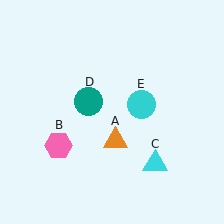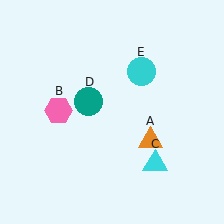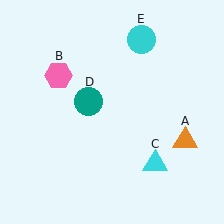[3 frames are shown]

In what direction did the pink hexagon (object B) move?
The pink hexagon (object B) moved up.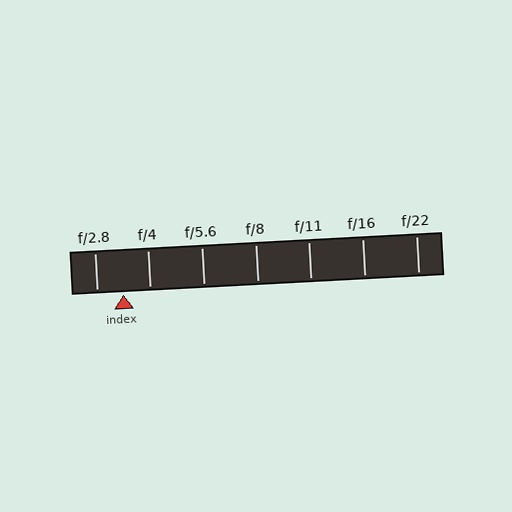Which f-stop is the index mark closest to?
The index mark is closest to f/2.8.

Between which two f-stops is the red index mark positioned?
The index mark is between f/2.8 and f/4.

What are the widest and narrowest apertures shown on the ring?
The widest aperture shown is f/2.8 and the narrowest is f/22.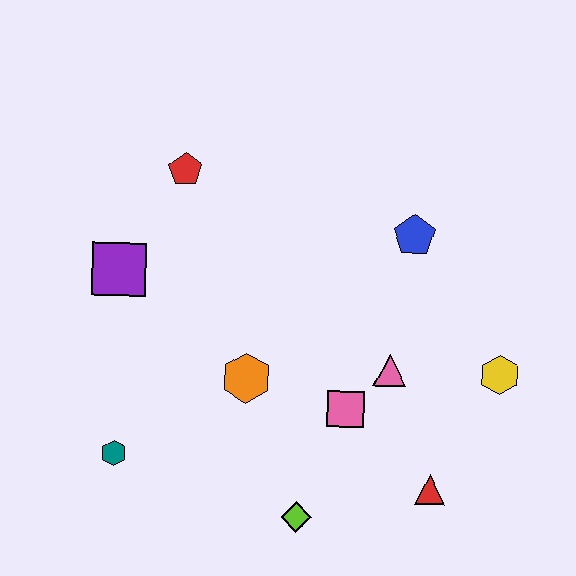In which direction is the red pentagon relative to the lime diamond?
The red pentagon is above the lime diamond.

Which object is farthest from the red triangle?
The red pentagon is farthest from the red triangle.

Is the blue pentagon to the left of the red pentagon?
No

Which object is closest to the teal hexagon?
The orange hexagon is closest to the teal hexagon.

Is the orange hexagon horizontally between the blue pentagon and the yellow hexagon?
No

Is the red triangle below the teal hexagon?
Yes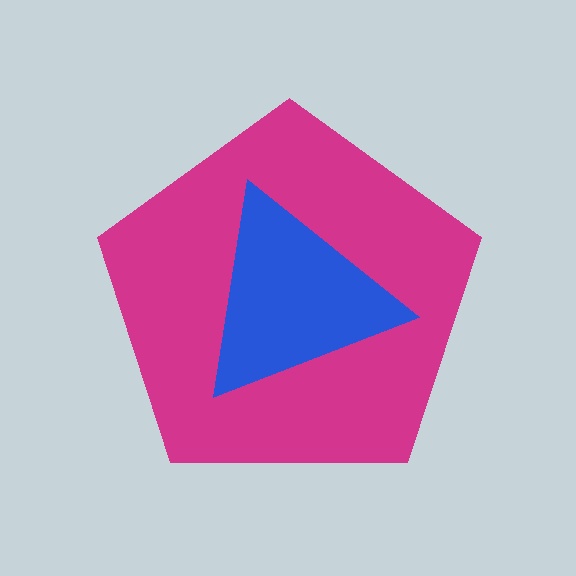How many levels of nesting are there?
2.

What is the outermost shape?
The magenta pentagon.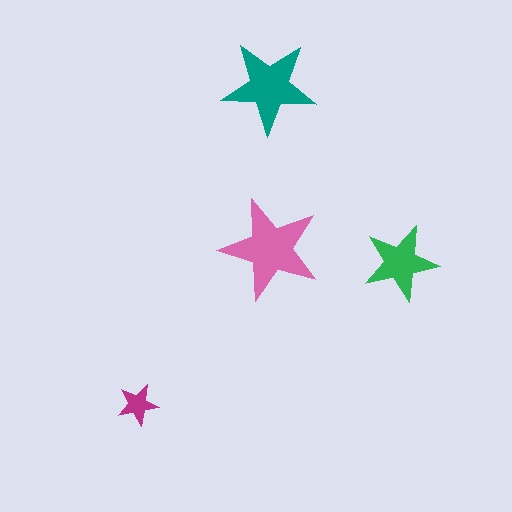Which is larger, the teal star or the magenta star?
The teal one.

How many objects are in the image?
There are 4 objects in the image.